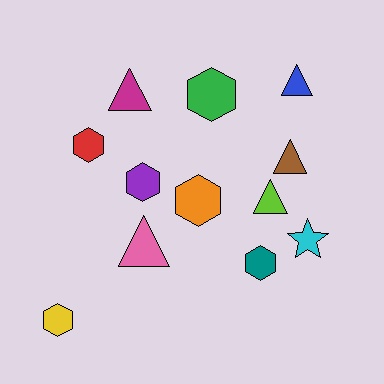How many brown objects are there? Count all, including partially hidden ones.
There is 1 brown object.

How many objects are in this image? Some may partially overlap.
There are 12 objects.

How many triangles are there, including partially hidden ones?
There are 5 triangles.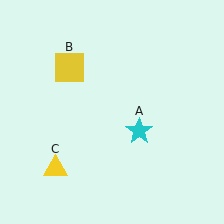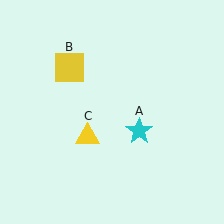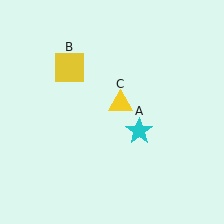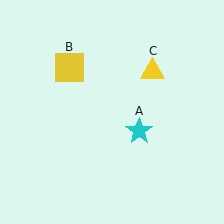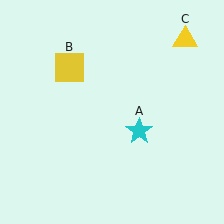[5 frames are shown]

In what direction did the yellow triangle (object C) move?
The yellow triangle (object C) moved up and to the right.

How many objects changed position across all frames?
1 object changed position: yellow triangle (object C).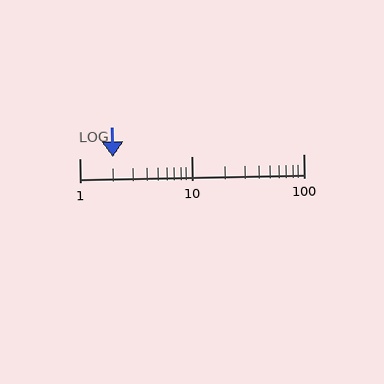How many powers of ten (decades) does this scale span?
The scale spans 2 decades, from 1 to 100.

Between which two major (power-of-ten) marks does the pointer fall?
The pointer is between 1 and 10.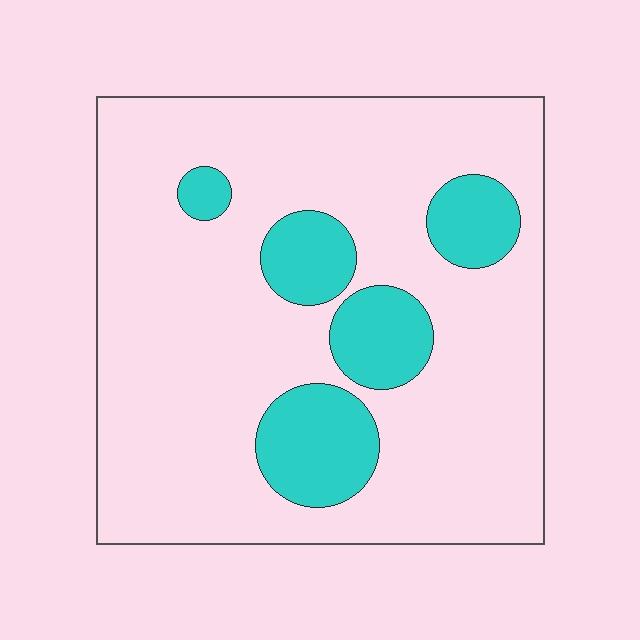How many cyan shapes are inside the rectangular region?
5.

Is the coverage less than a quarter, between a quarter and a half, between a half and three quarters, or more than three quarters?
Less than a quarter.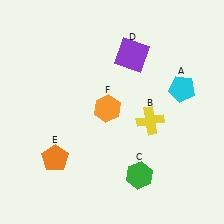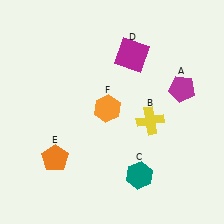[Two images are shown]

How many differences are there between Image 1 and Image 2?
There are 3 differences between the two images.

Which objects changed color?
A changed from cyan to magenta. C changed from green to teal. D changed from purple to magenta.